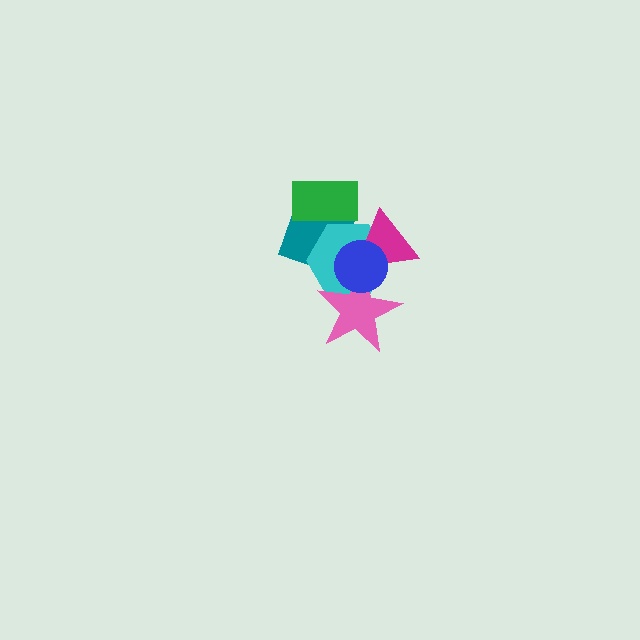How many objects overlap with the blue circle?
4 objects overlap with the blue circle.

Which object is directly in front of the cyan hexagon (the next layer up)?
The green rectangle is directly in front of the cyan hexagon.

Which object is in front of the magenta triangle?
The blue circle is in front of the magenta triangle.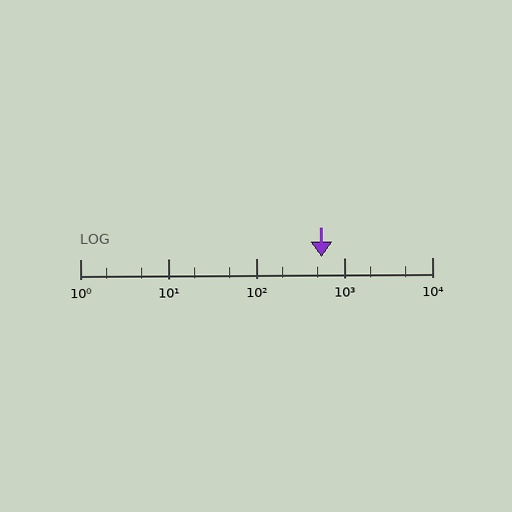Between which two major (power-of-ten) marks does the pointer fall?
The pointer is between 100 and 1000.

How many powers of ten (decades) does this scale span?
The scale spans 4 decades, from 1 to 10000.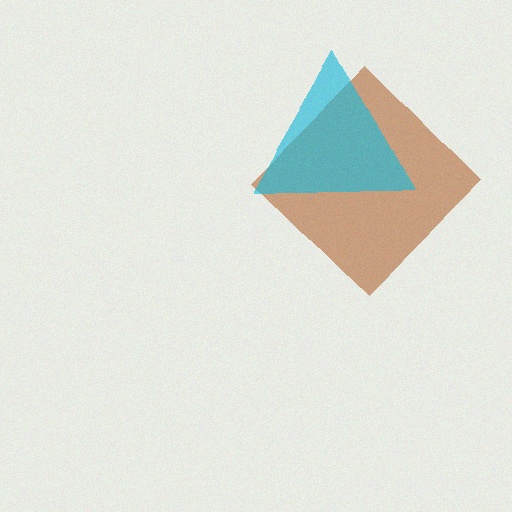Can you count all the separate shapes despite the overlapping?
Yes, there are 2 separate shapes.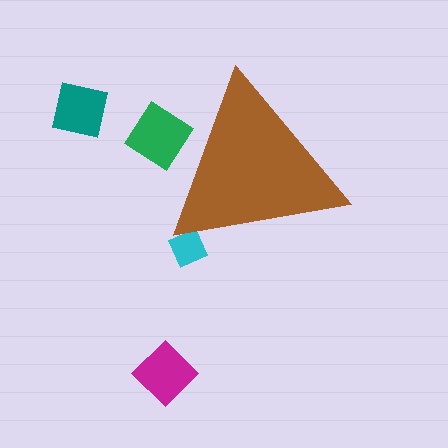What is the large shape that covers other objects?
A brown triangle.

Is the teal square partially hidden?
No, the teal square is fully visible.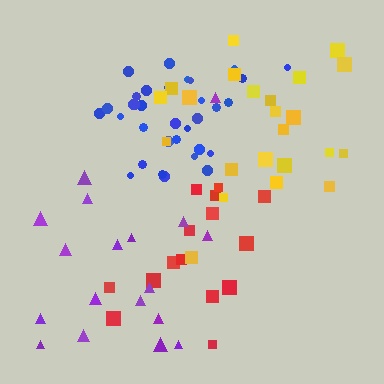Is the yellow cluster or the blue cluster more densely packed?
Blue.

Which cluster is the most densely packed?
Blue.